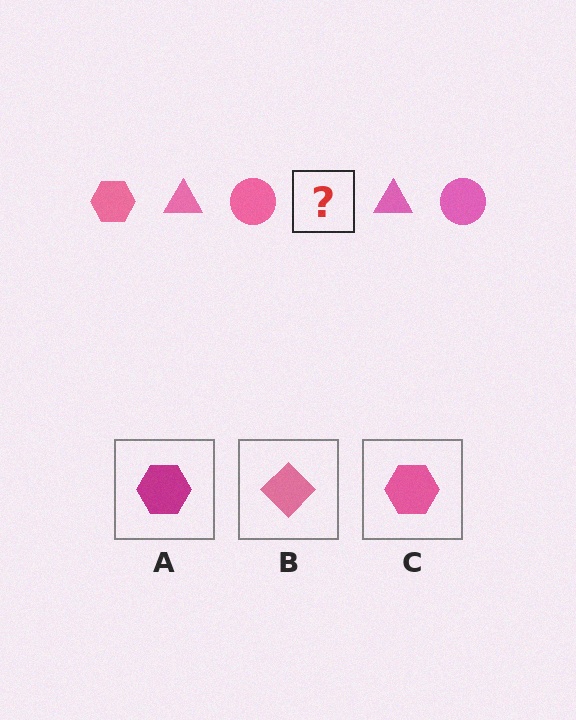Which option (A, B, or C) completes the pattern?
C.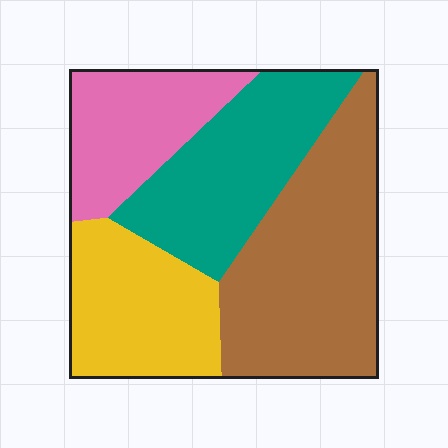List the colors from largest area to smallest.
From largest to smallest: brown, teal, yellow, pink.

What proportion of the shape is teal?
Teal takes up about one quarter (1/4) of the shape.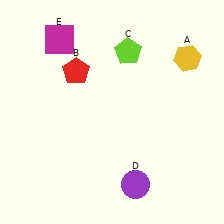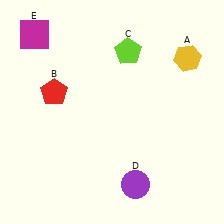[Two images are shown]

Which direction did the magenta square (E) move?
The magenta square (E) moved left.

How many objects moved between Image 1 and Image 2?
2 objects moved between the two images.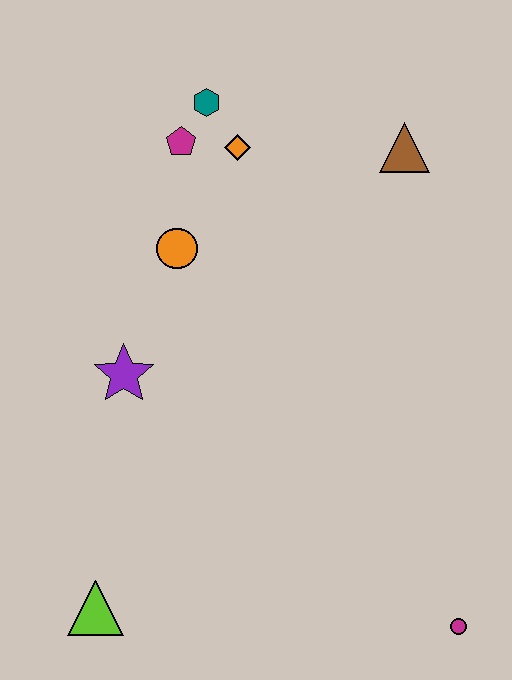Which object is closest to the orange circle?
The magenta pentagon is closest to the orange circle.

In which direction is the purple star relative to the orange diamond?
The purple star is below the orange diamond.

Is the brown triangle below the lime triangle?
No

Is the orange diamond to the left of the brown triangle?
Yes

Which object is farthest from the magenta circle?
The teal hexagon is farthest from the magenta circle.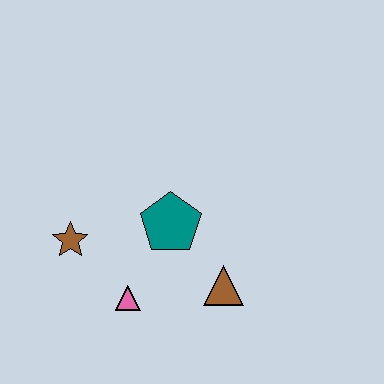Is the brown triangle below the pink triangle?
No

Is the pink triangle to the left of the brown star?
No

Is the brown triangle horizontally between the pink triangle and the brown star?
No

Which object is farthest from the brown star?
The brown triangle is farthest from the brown star.